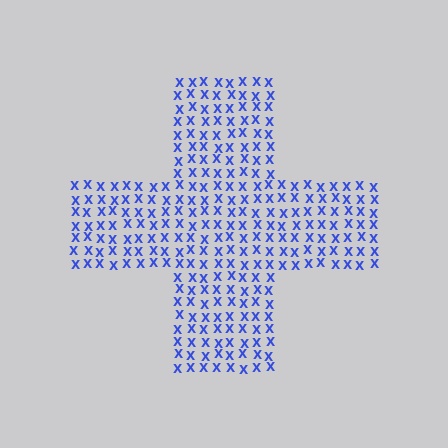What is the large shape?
The large shape is a cross.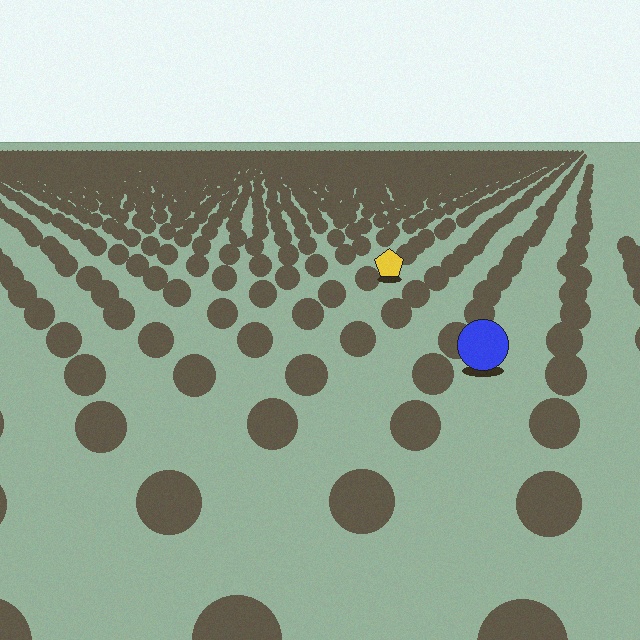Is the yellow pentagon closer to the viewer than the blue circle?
No. The blue circle is closer — you can tell from the texture gradient: the ground texture is coarser near it.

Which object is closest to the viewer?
The blue circle is closest. The texture marks near it are larger and more spread out.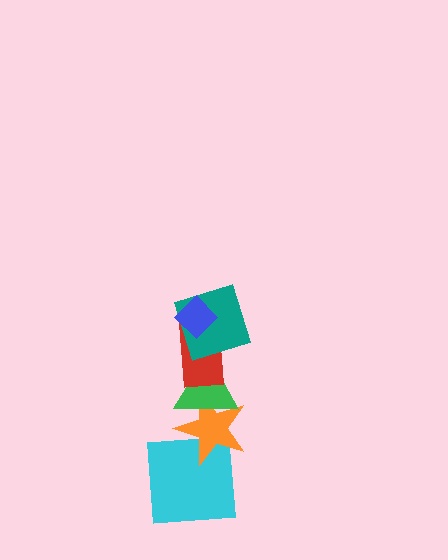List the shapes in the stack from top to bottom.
From top to bottom: the blue diamond, the teal square, the red rectangle, the green triangle, the orange star, the cyan square.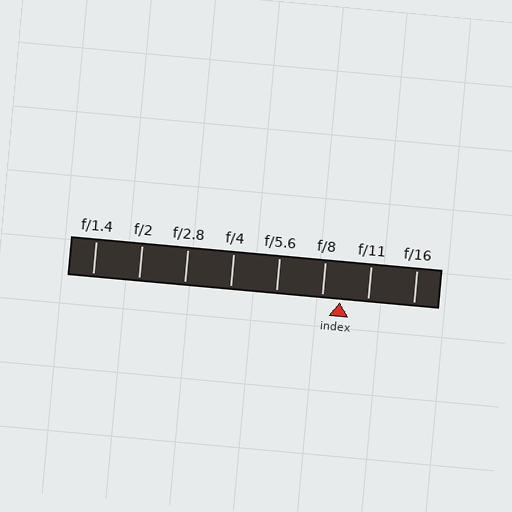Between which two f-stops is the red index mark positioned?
The index mark is between f/8 and f/11.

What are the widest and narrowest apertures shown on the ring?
The widest aperture shown is f/1.4 and the narrowest is f/16.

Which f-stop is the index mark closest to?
The index mark is closest to f/8.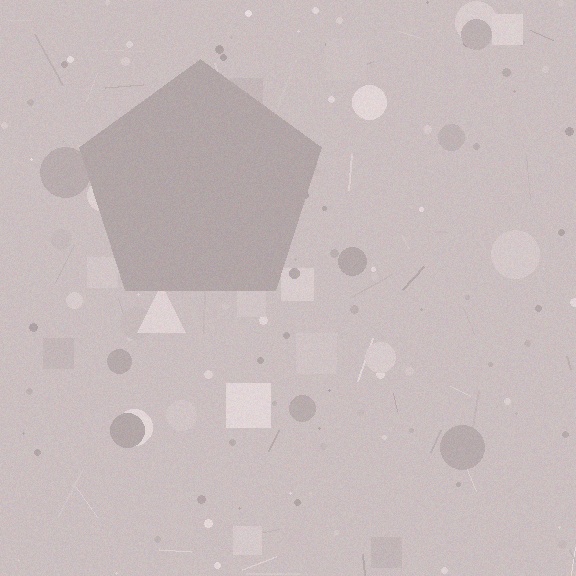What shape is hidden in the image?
A pentagon is hidden in the image.